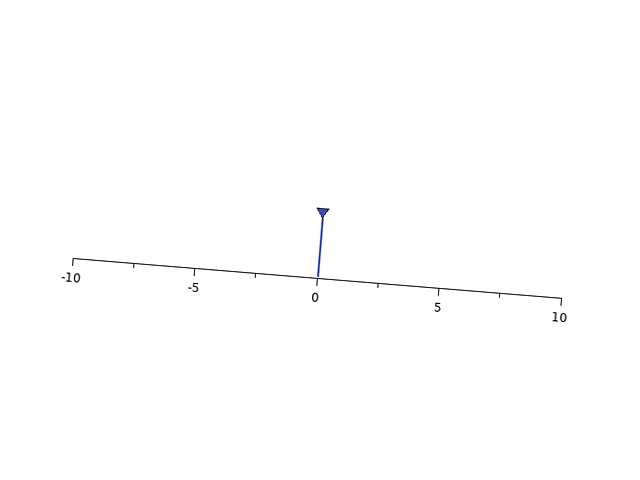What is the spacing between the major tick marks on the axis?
The major ticks are spaced 5 apart.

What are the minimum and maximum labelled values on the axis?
The axis runs from -10 to 10.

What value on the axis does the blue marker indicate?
The marker indicates approximately 0.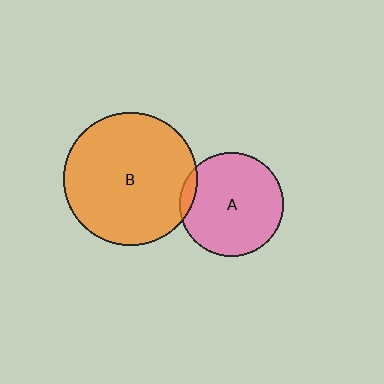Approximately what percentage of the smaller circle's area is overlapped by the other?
Approximately 5%.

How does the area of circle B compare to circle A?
Approximately 1.7 times.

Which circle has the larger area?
Circle B (orange).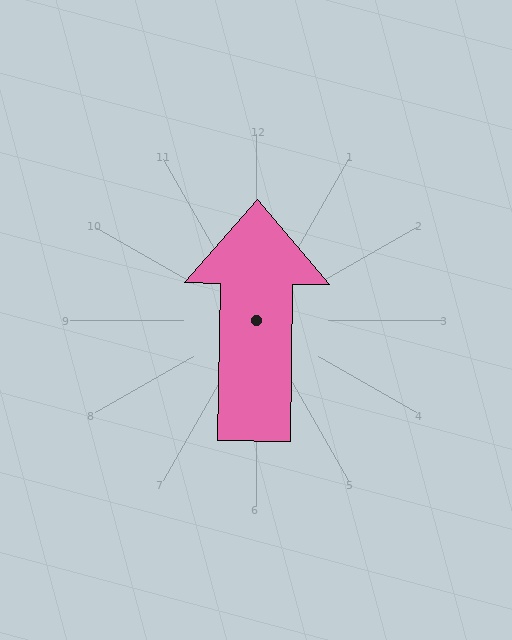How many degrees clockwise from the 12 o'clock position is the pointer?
Approximately 1 degrees.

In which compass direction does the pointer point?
North.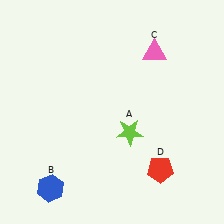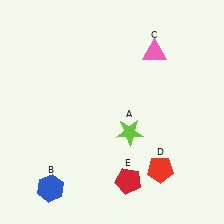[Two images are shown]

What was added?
A red pentagon (E) was added in Image 2.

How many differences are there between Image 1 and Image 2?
There is 1 difference between the two images.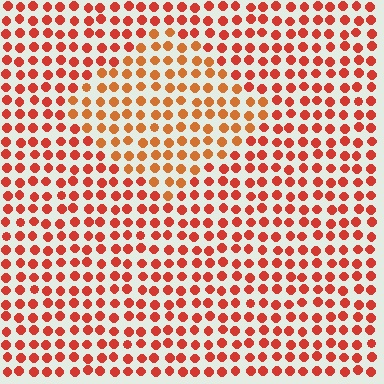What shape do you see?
I see a diamond.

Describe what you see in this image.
The image is filled with small red elements in a uniform arrangement. A diamond-shaped region is visible where the elements are tinted to a slightly different hue, forming a subtle color boundary.